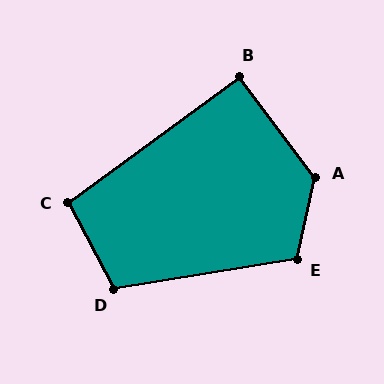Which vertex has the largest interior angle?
A, at approximately 130 degrees.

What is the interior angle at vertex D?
Approximately 109 degrees (obtuse).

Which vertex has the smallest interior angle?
B, at approximately 91 degrees.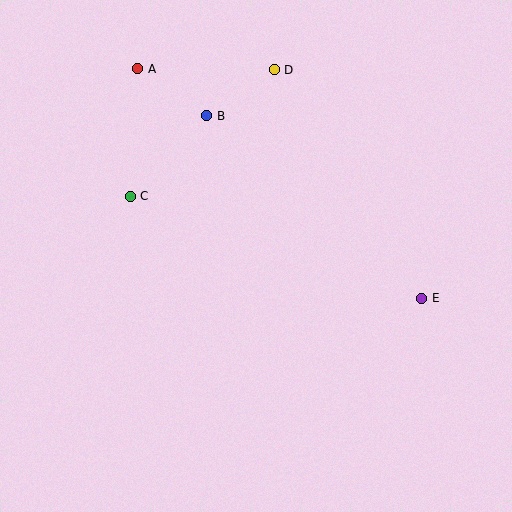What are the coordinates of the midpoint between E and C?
The midpoint between E and C is at (276, 247).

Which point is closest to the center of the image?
Point C at (130, 196) is closest to the center.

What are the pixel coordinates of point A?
Point A is at (138, 69).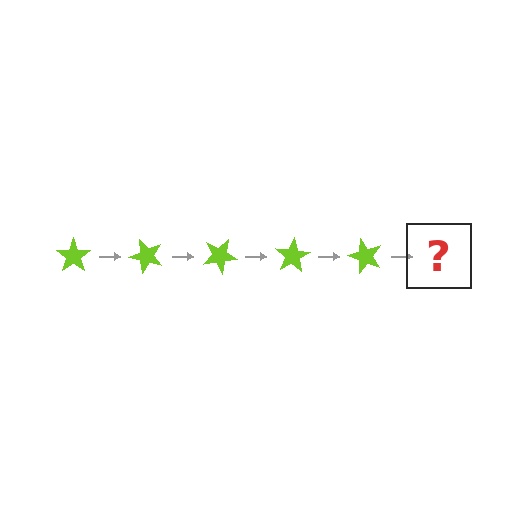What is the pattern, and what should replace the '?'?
The pattern is that the star rotates 50 degrees each step. The '?' should be a lime star rotated 250 degrees.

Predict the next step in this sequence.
The next step is a lime star rotated 250 degrees.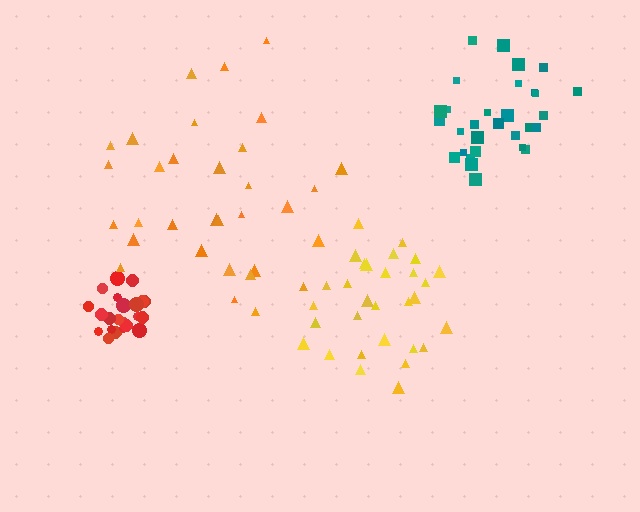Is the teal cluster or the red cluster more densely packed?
Red.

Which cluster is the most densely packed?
Red.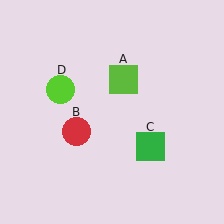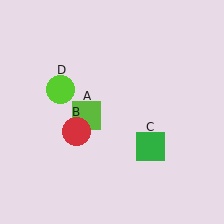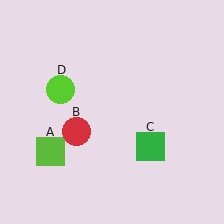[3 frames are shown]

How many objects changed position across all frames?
1 object changed position: lime square (object A).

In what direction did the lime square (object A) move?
The lime square (object A) moved down and to the left.